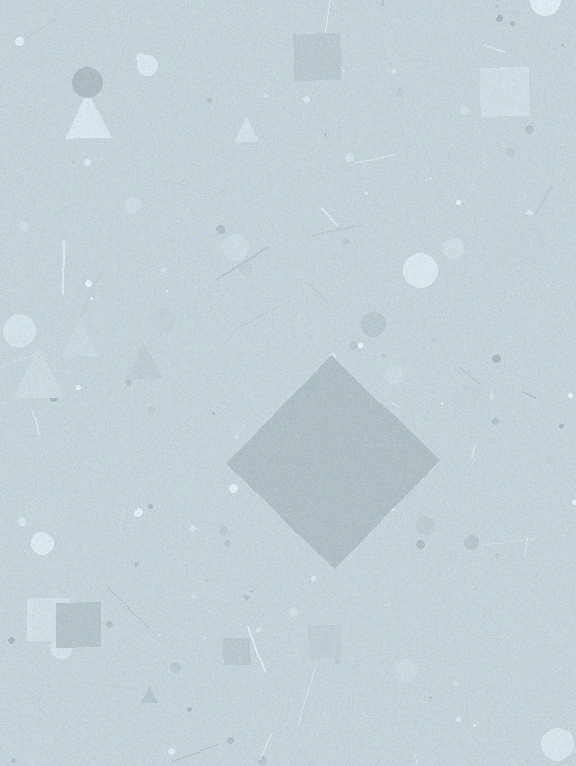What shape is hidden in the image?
A diamond is hidden in the image.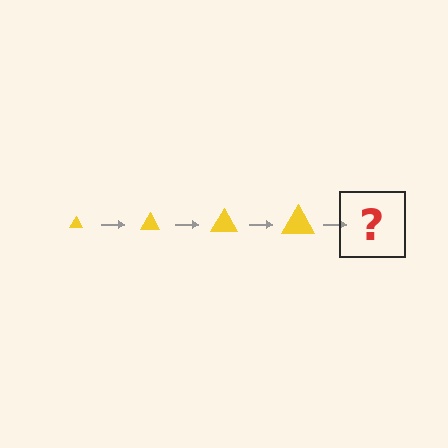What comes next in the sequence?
The next element should be a yellow triangle, larger than the previous one.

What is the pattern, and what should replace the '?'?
The pattern is that the triangle gets progressively larger each step. The '?' should be a yellow triangle, larger than the previous one.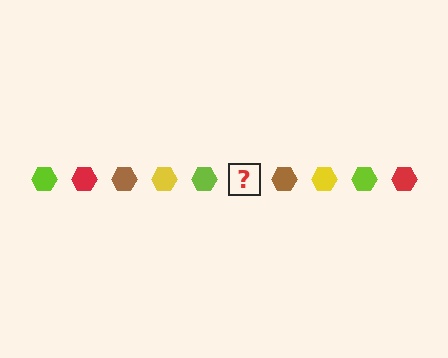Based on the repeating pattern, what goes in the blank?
The blank should be a red hexagon.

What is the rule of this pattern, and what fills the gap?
The rule is that the pattern cycles through lime, red, brown, yellow hexagons. The gap should be filled with a red hexagon.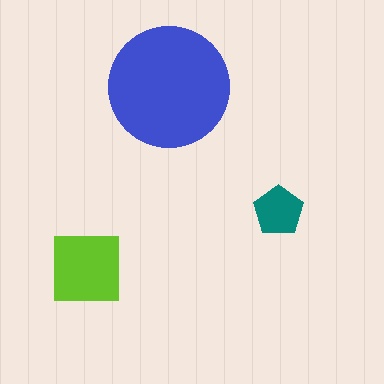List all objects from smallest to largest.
The teal pentagon, the lime square, the blue circle.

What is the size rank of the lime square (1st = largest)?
2nd.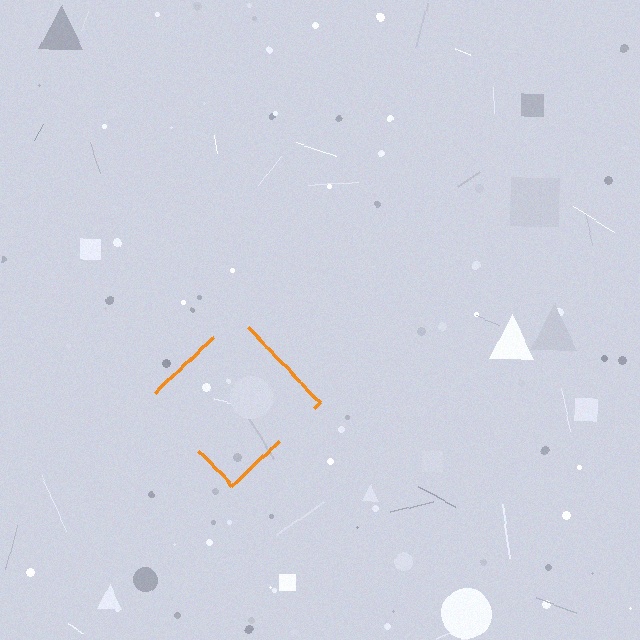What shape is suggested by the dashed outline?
The dashed outline suggests a diamond.